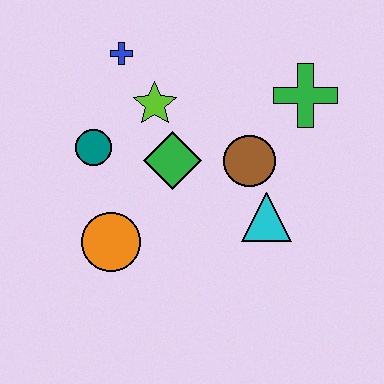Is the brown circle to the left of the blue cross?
No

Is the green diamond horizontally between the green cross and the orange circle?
Yes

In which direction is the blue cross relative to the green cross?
The blue cross is to the left of the green cross.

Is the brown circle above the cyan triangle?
Yes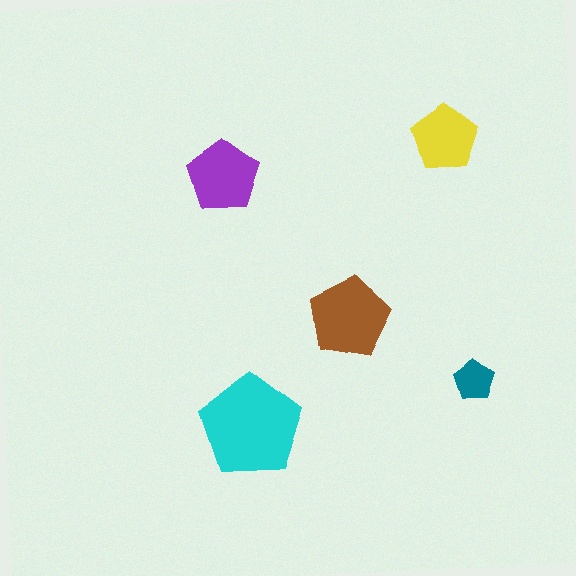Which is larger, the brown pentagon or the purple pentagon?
The brown one.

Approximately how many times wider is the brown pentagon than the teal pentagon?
About 2 times wider.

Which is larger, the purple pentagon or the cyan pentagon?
The cyan one.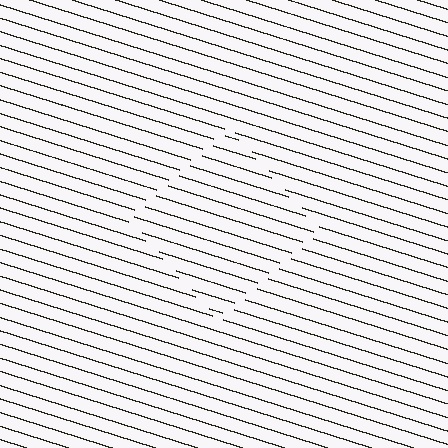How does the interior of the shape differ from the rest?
The interior of the shape contains the same grating, shifted by half a period — the contour is defined by the phase discontinuity where line-ends from the inner and outer gratings abut.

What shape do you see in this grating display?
An illusory square. The interior of the shape contains the same grating, shifted by half a period — the contour is defined by the phase discontinuity where line-ends from the inner and outer gratings abut.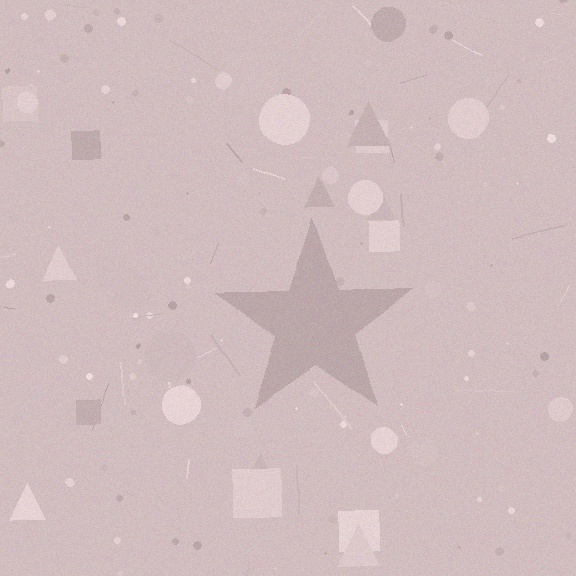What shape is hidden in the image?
A star is hidden in the image.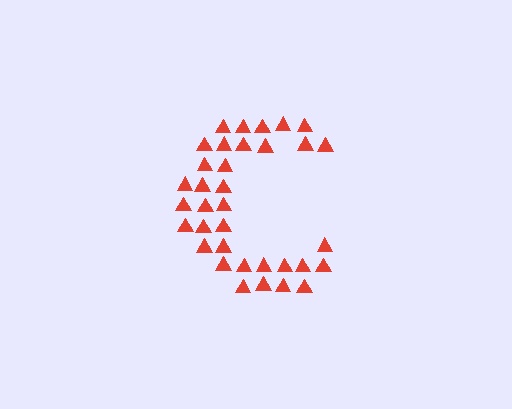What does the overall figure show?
The overall figure shows the letter C.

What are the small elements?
The small elements are triangles.